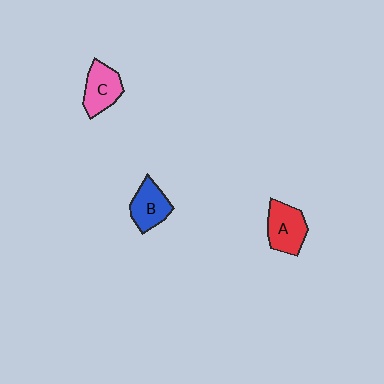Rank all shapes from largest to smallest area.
From largest to smallest: A (red), C (pink), B (blue).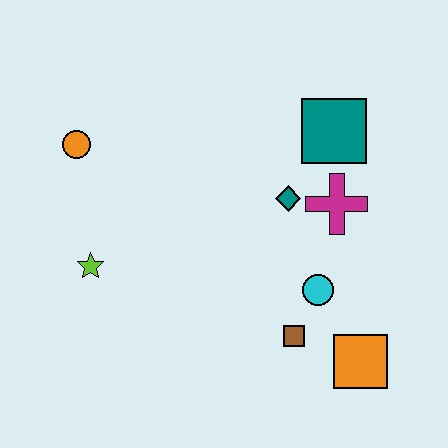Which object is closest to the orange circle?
The lime star is closest to the orange circle.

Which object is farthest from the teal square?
The lime star is farthest from the teal square.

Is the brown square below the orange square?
No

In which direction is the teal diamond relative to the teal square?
The teal diamond is below the teal square.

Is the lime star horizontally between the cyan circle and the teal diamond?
No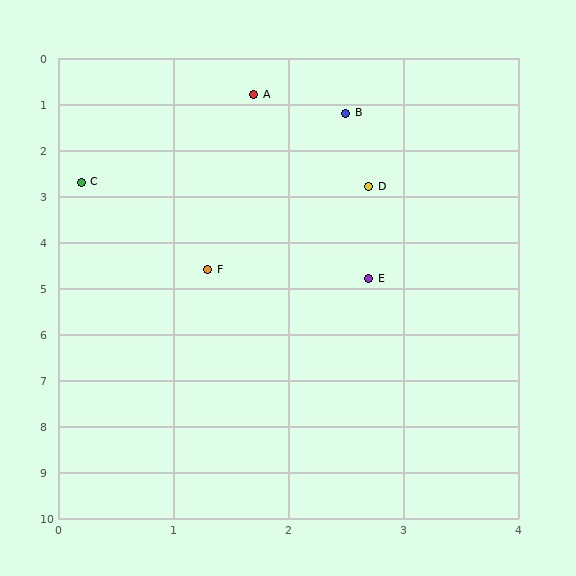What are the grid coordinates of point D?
Point D is at approximately (2.7, 2.8).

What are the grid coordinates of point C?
Point C is at approximately (0.2, 2.7).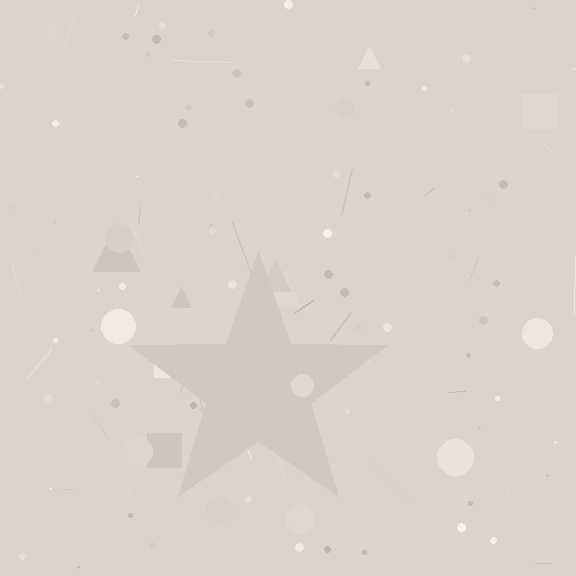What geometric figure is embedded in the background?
A star is embedded in the background.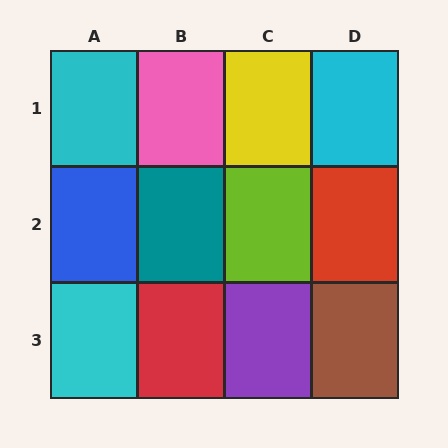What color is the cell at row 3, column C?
Purple.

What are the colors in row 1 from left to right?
Cyan, pink, yellow, cyan.